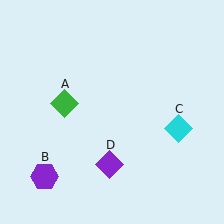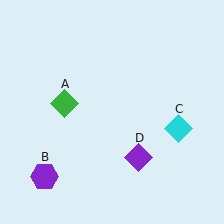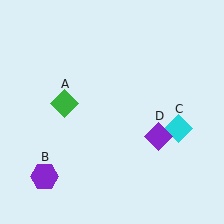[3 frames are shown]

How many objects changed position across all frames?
1 object changed position: purple diamond (object D).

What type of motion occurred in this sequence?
The purple diamond (object D) rotated counterclockwise around the center of the scene.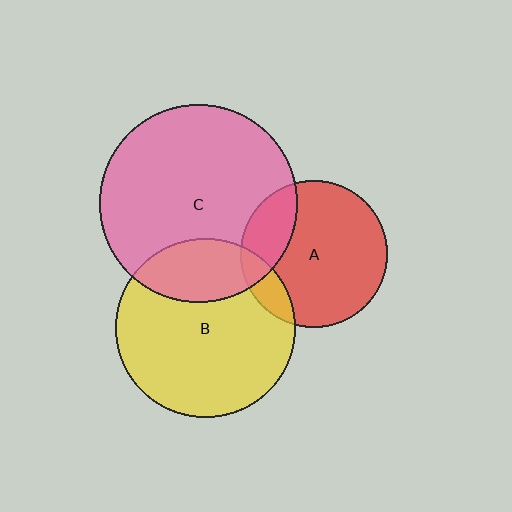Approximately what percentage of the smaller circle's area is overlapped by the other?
Approximately 25%.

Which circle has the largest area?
Circle C (pink).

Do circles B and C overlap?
Yes.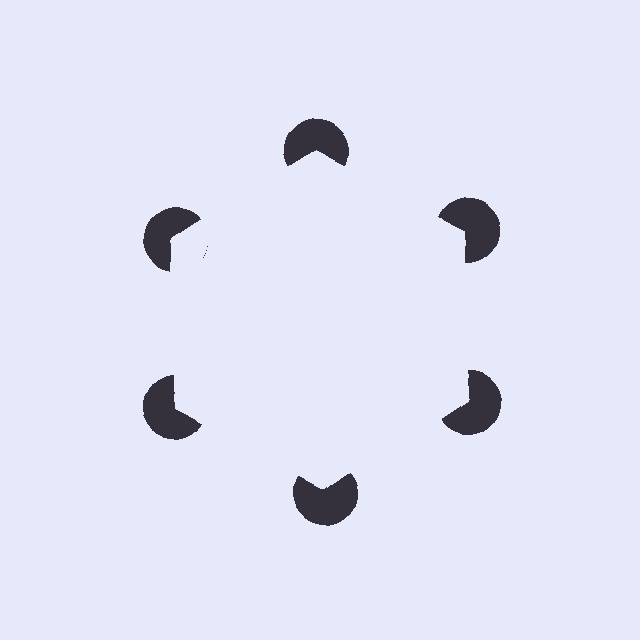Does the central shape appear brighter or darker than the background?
It typically appears slightly brighter than the background, even though no actual brightness change is drawn.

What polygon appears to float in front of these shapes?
An illusory hexagon — its edges are inferred from the aligned wedge cuts in the pac-man discs, not physically drawn.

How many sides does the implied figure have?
6 sides.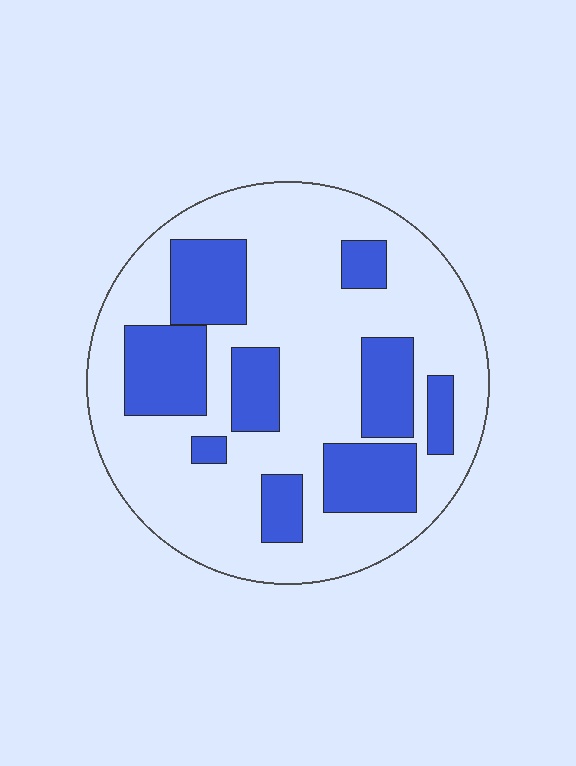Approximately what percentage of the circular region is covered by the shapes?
Approximately 30%.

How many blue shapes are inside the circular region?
9.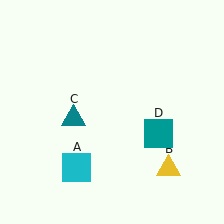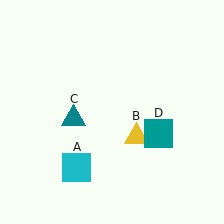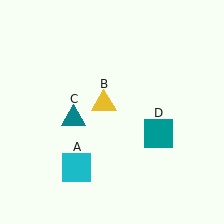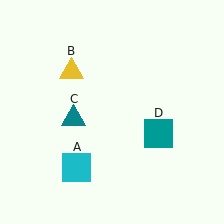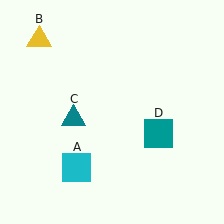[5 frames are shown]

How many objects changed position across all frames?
1 object changed position: yellow triangle (object B).